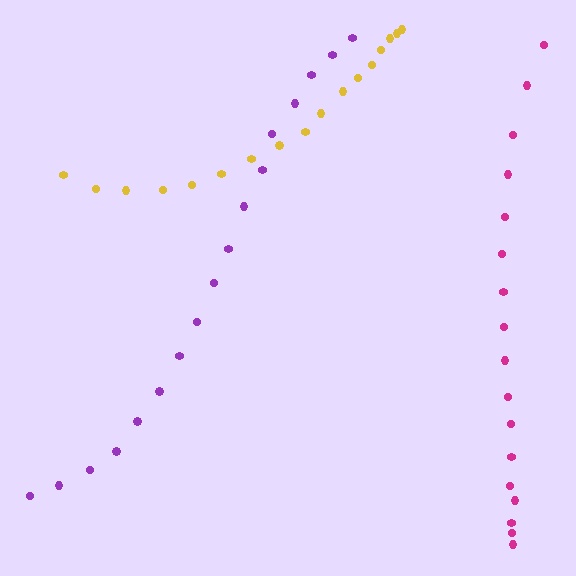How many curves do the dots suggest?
There are 3 distinct paths.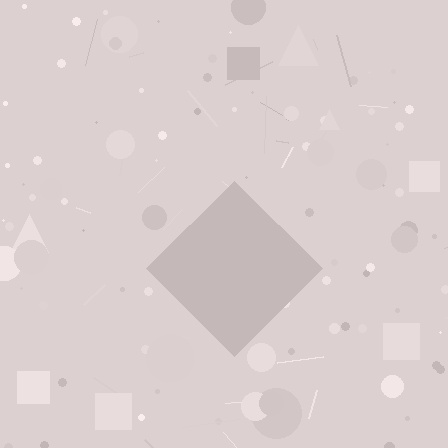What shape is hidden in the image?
A diamond is hidden in the image.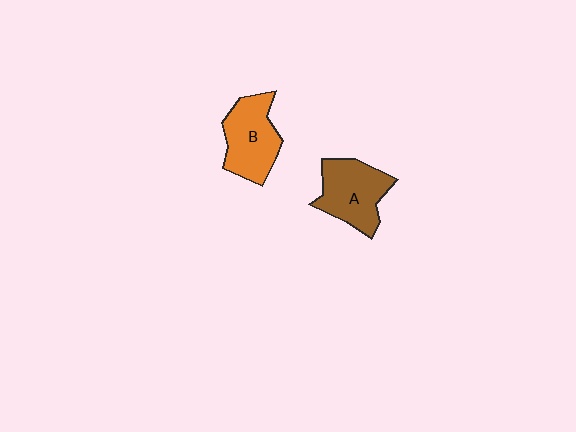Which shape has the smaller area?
Shape B (orange).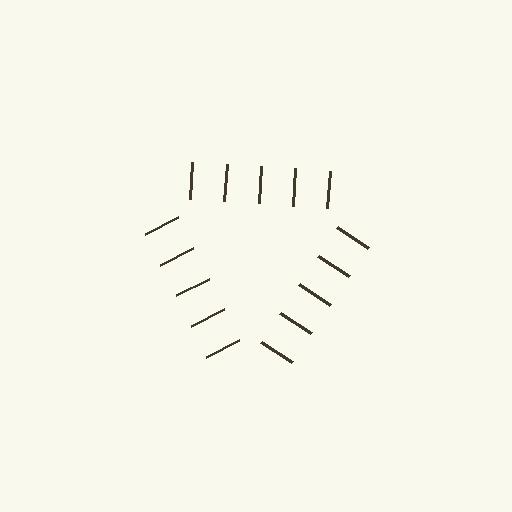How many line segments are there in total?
15 — 5 along each of the 3 edges.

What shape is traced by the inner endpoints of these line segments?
An illusory triangle — the line segments terminate on its edges but no continuous stroke is drawn.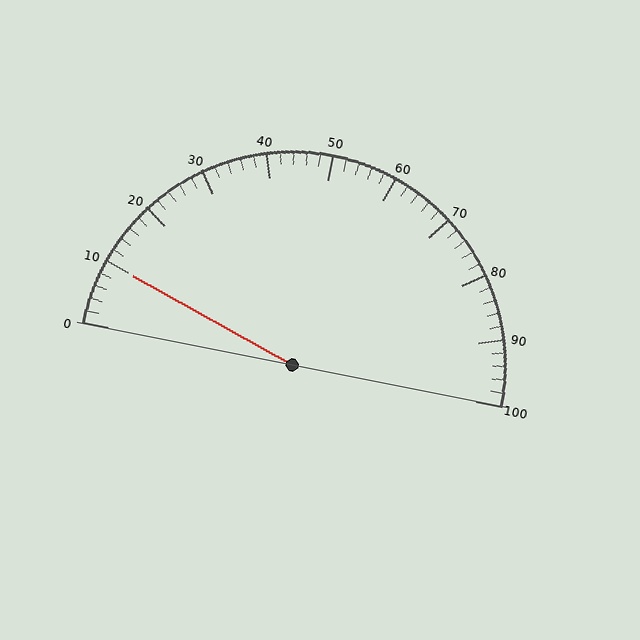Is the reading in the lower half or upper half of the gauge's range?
The reading is in the lower half of the range (0 to 100).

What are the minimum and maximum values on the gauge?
The gauge ranges from 0 to 100.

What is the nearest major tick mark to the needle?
The nearest major tick mark is 10.